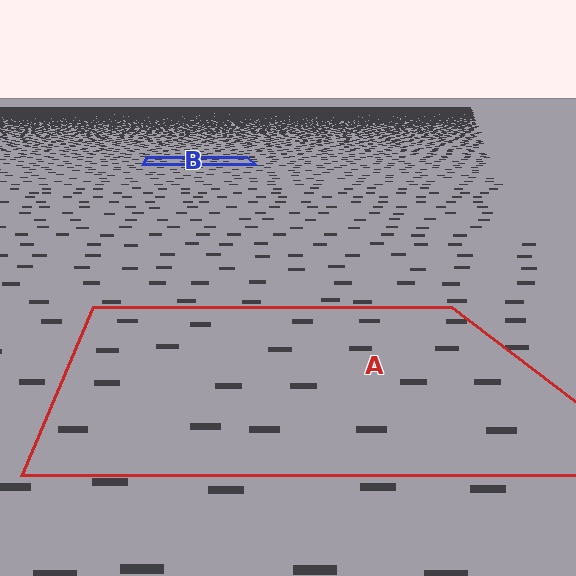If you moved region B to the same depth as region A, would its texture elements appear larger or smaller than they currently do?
They would appear larger. At a closer depth, the same texture elements are projected at a bigger on-screen size.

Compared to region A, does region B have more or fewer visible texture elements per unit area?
Region B has more texture elements per unit area — they are packed more densely because it is farther away.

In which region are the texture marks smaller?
The texture marks are smaller in region B, because it is farther away.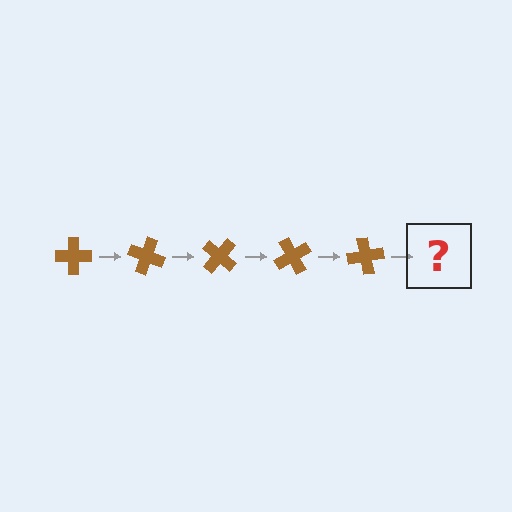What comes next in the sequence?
The next element should be a brown cross rotated 100 degrees.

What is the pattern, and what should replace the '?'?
The pattern is that the cross rotates 20 degrees each step. The '?' should be a brown cross rotated 100 degrees.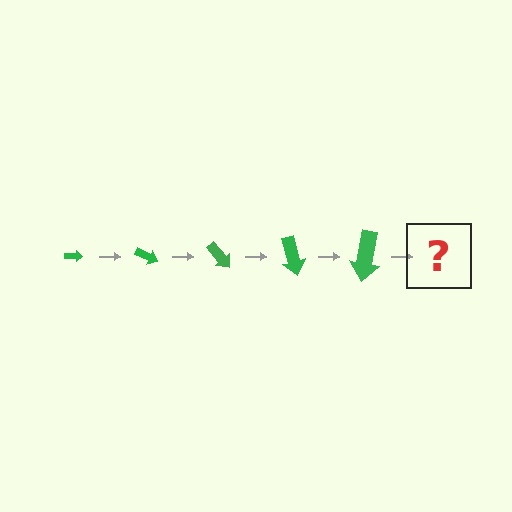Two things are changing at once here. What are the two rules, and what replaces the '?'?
The two rules are that the arrow grows larger each step and it rotates 25 degrees each step. The '?' should be an arrow, larger than the previous one and rotated 125 degrees from the start.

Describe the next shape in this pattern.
It should be an arrow, larger than the previous one and rotated 125 degrees from the start.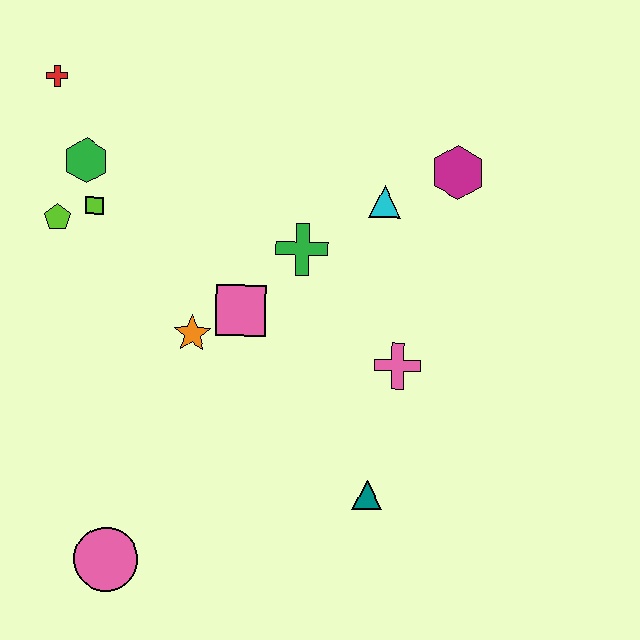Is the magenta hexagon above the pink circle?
Yes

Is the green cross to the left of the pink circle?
No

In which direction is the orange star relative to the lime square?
The orange star is below the lime square.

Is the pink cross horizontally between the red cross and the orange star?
No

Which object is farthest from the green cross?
The pink circle is farthest from the green cross.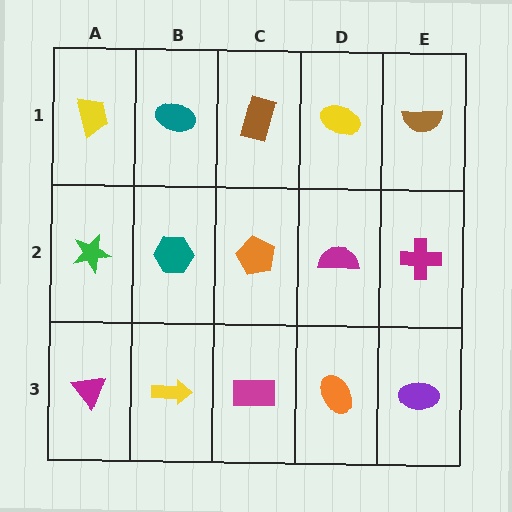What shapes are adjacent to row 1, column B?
A teal hexagon (row 2, column B), a yellow trapezoid (row 1, column A), a brown rectangle (row 1, column C).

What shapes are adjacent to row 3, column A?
A green star (row 2, column A), a yellow arrow (row 3, column B).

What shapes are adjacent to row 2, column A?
A yellow trapezoid (row 1, column A), a magenta triangle (row 3, column A), a teal hexagon (row 2, column B).